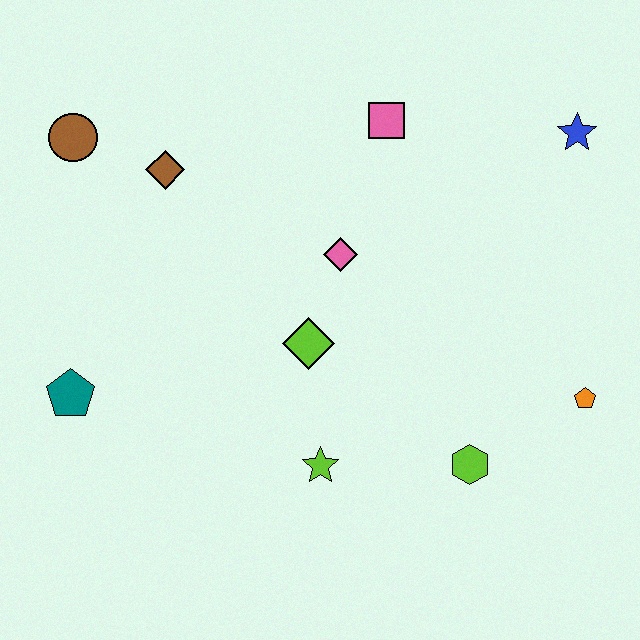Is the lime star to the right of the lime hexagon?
No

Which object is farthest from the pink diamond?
The teal pentagon is farthest from the pink diamond.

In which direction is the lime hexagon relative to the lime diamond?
The lime hexagon is to the right of the lime diamond.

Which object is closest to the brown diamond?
The brown circle is closest to the brown diamond.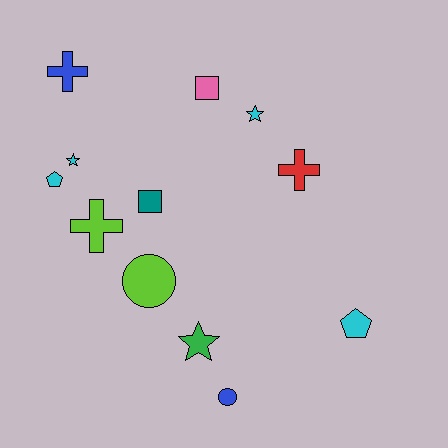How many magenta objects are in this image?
There are no magenta objects.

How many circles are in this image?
There are 2 circles.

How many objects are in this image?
There are 12 objects.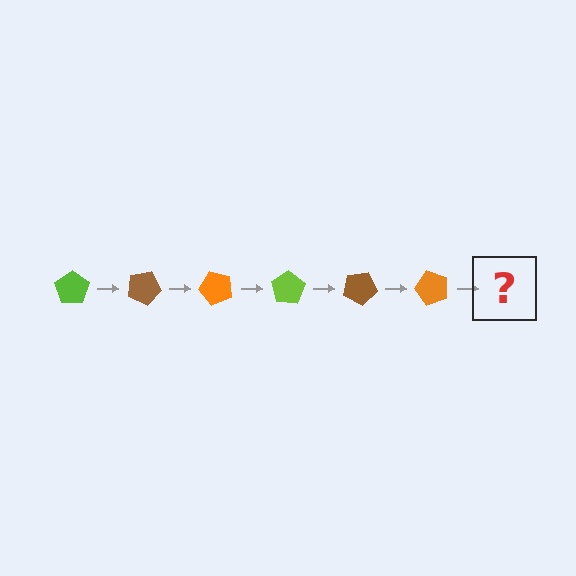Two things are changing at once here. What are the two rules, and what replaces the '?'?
The two rules are that it rotates 25 degrees each step and the color cycles through lime, brown, and orange. The '?' should be a lime pentagon, rotated 150 degrees from the start.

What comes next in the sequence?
The next element should be a lime pentagon, rotated 150 degrees from the start.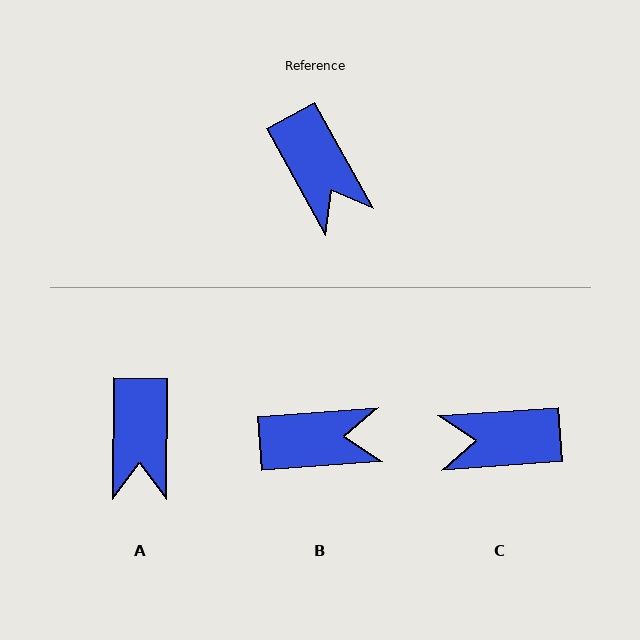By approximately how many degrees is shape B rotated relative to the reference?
Approximately 65 degrees counter-clockwise.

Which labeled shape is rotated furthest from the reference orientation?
C, about 115 degrees away.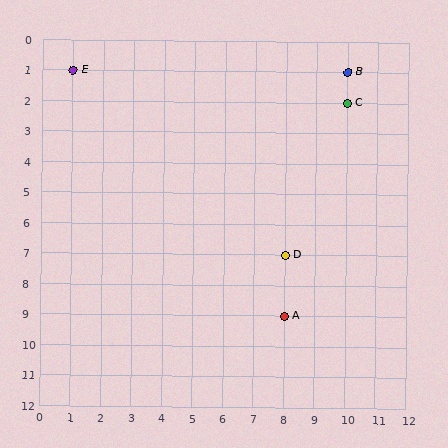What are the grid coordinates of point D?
Point D is at grid coordinates (8, 7).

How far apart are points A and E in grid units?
Points A and E are 7 columns and 8 rows apart (about 10.6 grid units diagonally).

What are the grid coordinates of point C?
Point C is at grid coordinates (10, 2).